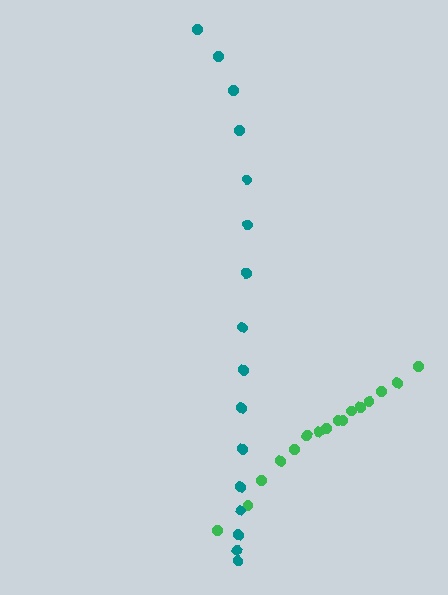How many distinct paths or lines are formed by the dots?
There are 2 distinct paths.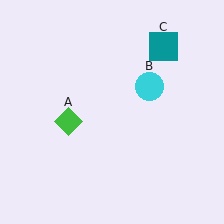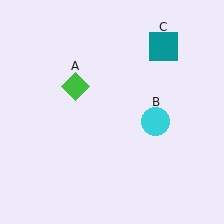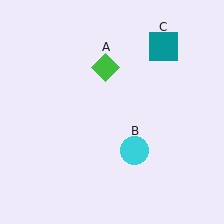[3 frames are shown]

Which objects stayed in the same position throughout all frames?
Teal square (object C) remained stationary.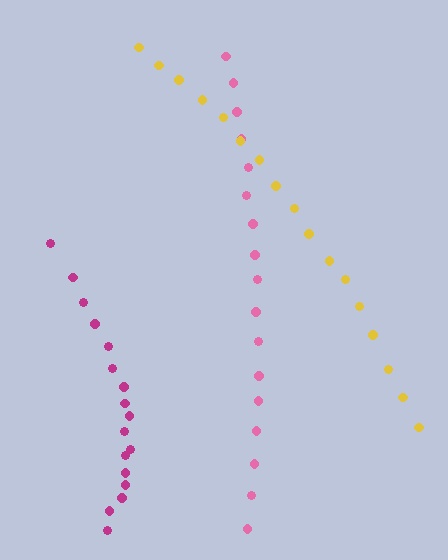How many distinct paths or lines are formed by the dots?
There are 3 distinct paths.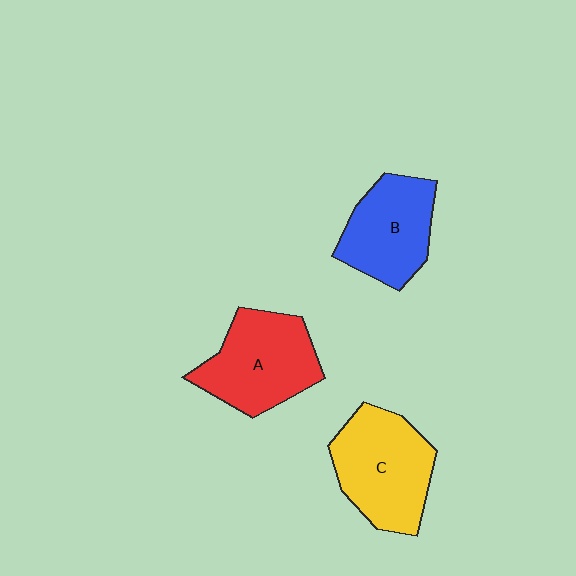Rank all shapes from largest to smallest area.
From largest to smallest: C (yellow), A (red), B (blue).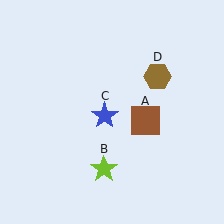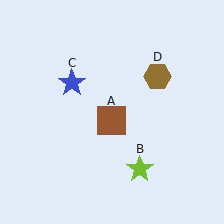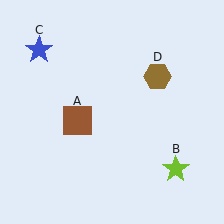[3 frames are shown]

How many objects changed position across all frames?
3 objects changed position: brown square (object A), lime star (object B), blue star (object C).